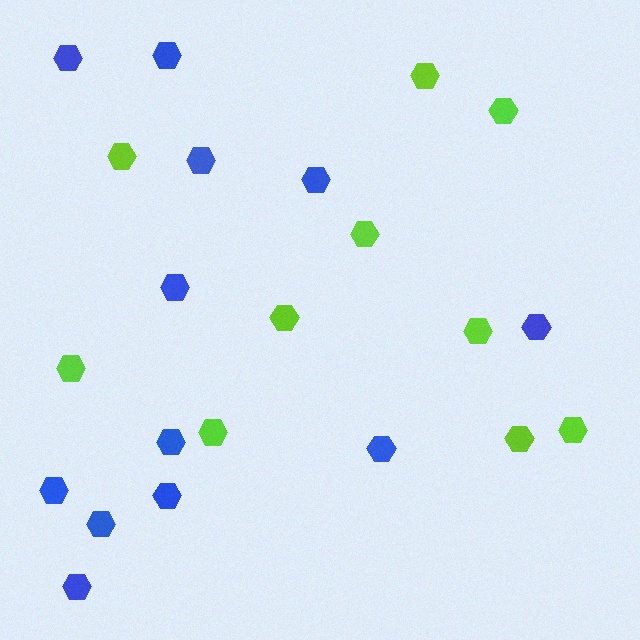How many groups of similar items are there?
There are 2 groups: one group of lime hexagons (10) and one group of blue hexagons (12).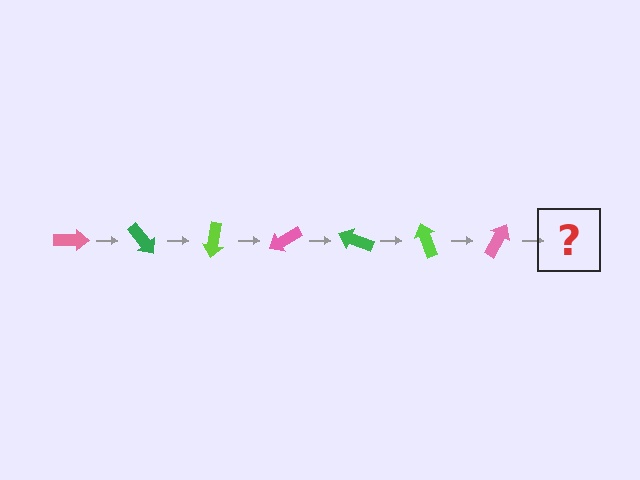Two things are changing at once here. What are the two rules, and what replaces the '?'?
The two rules are that it rotates 50 degrees each step and the color cycles through pink, green, and lime. The '?' should be a green arrow, rotated 350 degrees from the start.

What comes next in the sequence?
The next element should be a green arrow, rotated 350 degrees from the start.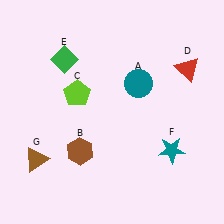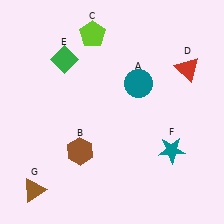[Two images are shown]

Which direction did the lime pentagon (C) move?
The lime pentagon (C) moved up.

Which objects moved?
The objects that moved are: the lime pentagon (C), the brown triangle (G).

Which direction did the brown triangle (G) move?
The brown triangle (G) moved down.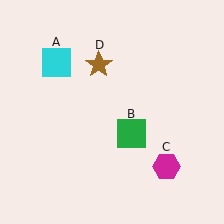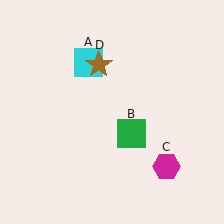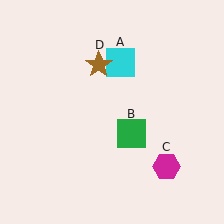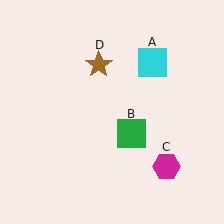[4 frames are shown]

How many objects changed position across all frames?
1 object changed position: cyan square (object A).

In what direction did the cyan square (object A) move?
The cyan square (object A) moved right.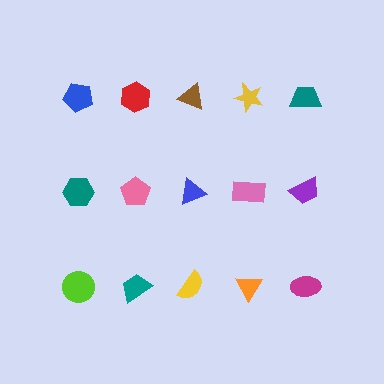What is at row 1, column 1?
A blue pentagon.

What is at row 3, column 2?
A teal trapezoid.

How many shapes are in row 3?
5 shapes.